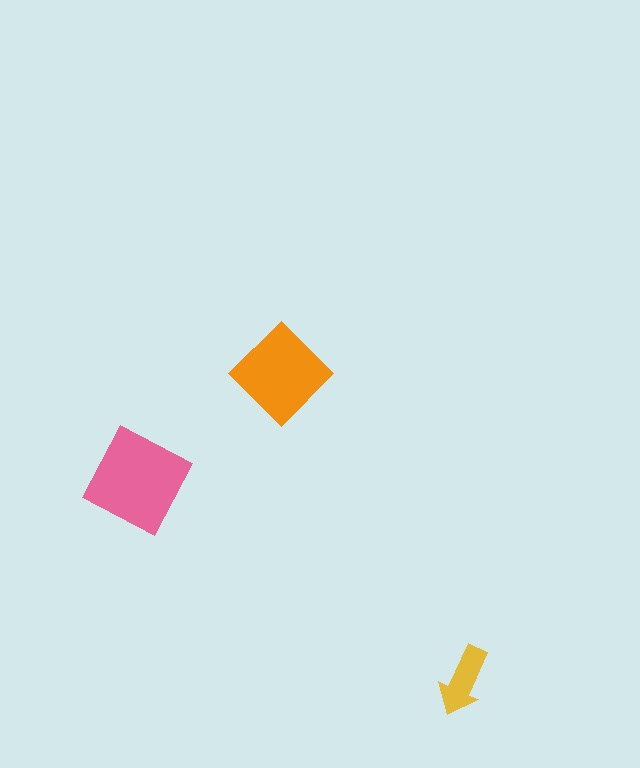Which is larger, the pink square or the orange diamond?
The pink square.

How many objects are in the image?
There are 3 objects in the image.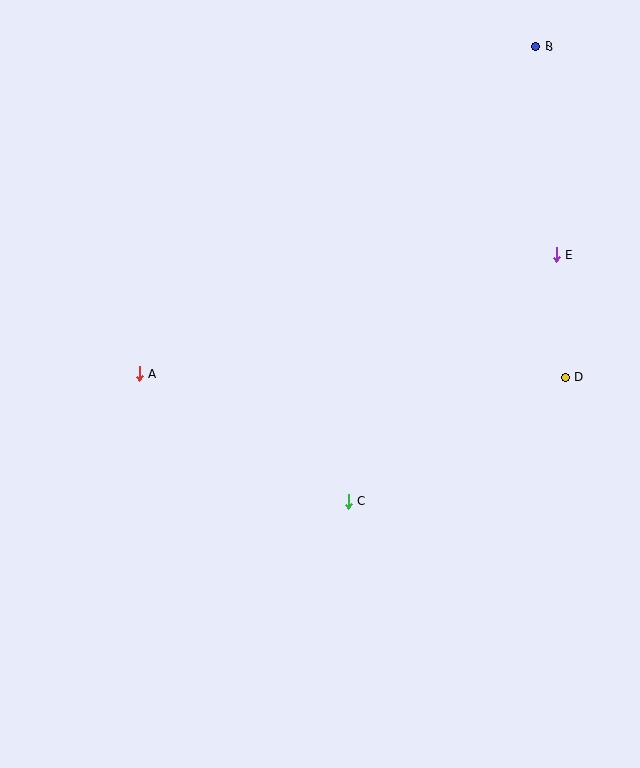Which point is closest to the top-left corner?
Point A is closest to the top-left corner.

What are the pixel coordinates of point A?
Point A is at (140, 374).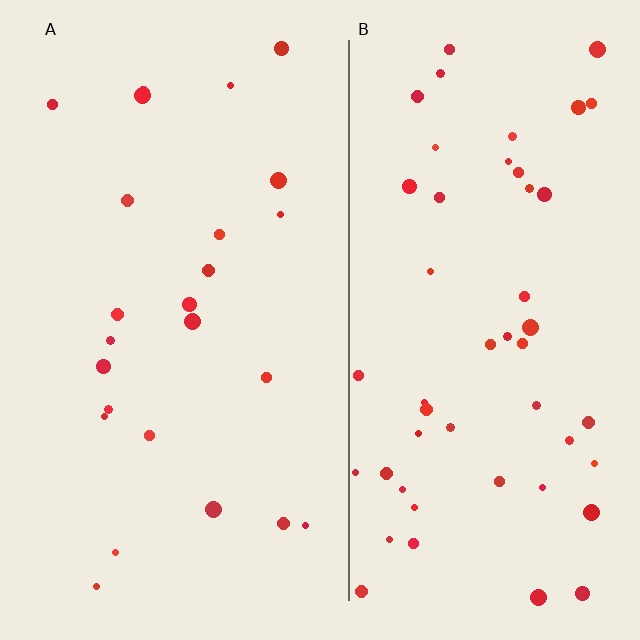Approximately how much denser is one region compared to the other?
Approximately 2.1× — region B over region A.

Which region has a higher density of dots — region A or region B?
B (the right).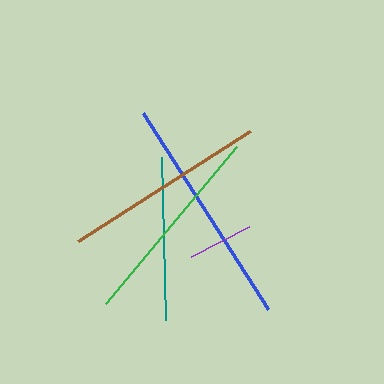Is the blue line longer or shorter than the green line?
The blue line is longer than the green line.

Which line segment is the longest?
The blue line is the longest at approximately 233 pixels.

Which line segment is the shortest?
The purple line is the shortest at approximately 65 pixels.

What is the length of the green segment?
The green segment is approximately 204 pixels long.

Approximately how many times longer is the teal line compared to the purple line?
The teal line is approximately 2.5 times the length of the purple line.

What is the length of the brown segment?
The brown segment is approximately 204 pixels long.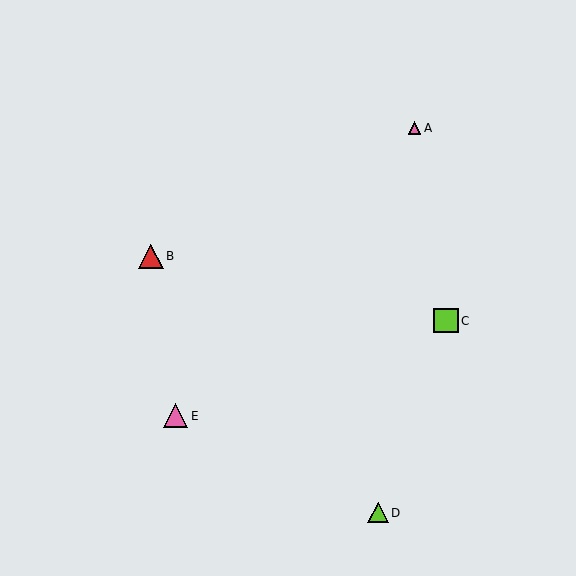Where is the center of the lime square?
The center of the lime square is at (446, 321).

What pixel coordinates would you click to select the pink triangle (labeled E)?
Click at (176, 416) to select the pink triangle E.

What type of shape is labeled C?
Shape C is a lime square.